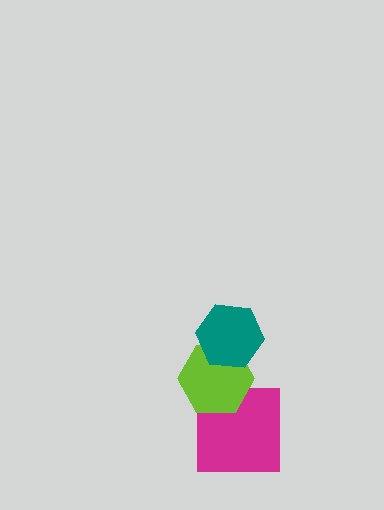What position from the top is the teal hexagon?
The teal hexagon is 1st from the top.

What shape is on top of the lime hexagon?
The teal hexagon is on top of the lime hexagon.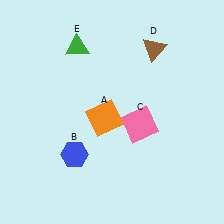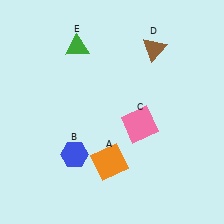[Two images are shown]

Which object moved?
The orange square (A) moved down.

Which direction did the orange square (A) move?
The orange square (A) moved down.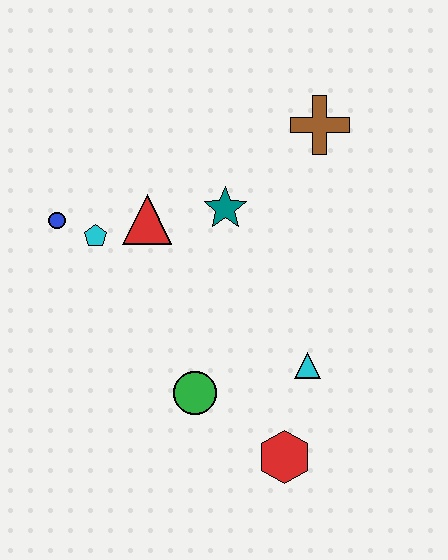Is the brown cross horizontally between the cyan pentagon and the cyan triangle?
No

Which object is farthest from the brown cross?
The red hexagon is farthest from the brown cross.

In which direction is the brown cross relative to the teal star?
The brown cross is to the right of the teal star.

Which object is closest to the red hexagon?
The cyan triangle is closest to the red hexagon.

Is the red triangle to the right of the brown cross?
No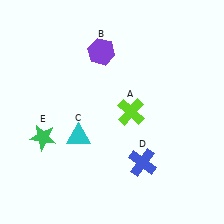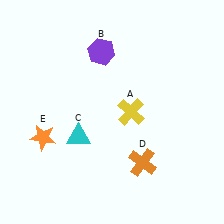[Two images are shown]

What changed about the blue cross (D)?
In Image 1, D is blue. In Image 2, it changed to orange.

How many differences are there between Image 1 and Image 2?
There are 3 differences between the two images.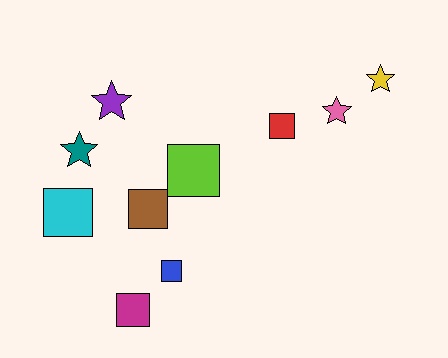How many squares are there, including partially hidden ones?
There are 6 squares.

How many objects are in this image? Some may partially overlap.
There are 10 objects.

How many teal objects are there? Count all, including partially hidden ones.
There is 1 teal object.